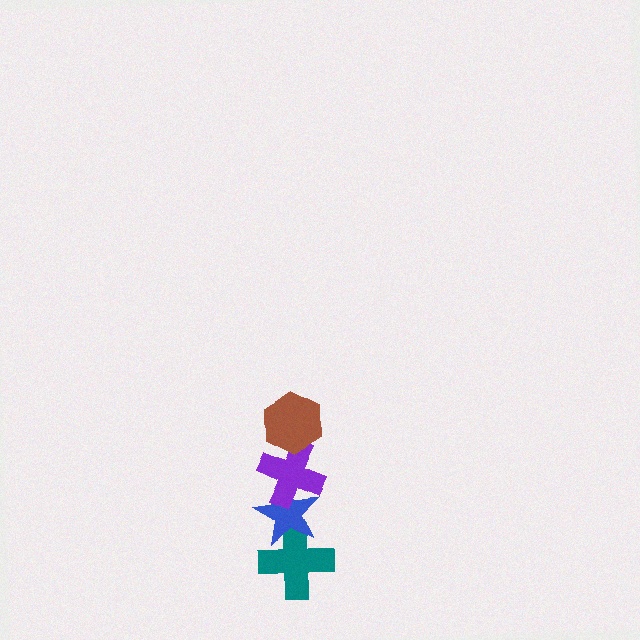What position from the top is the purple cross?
The purple cross is 2nd from the top.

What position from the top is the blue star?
The blue star is 3rd from the top.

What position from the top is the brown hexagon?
The brown hexagon is 1st from the top.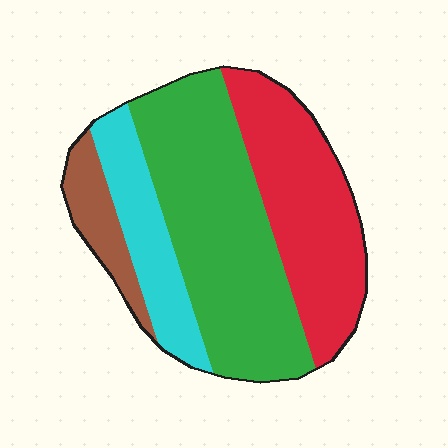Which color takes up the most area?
Green, at roughly 45%.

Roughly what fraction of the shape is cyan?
Cyan covers 16% of the shape.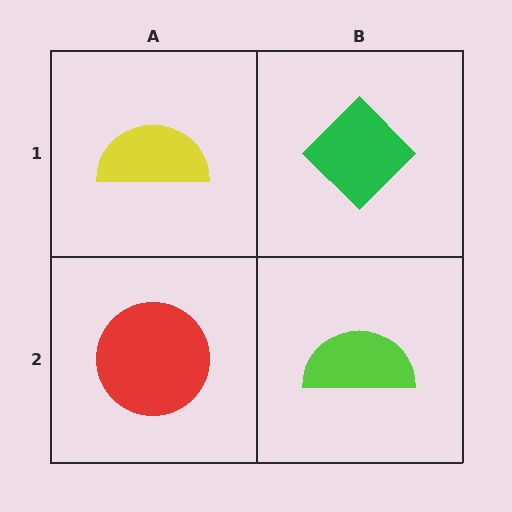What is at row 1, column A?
A yellow semicircle.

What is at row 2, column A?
A red circle.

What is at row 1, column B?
A green diamond.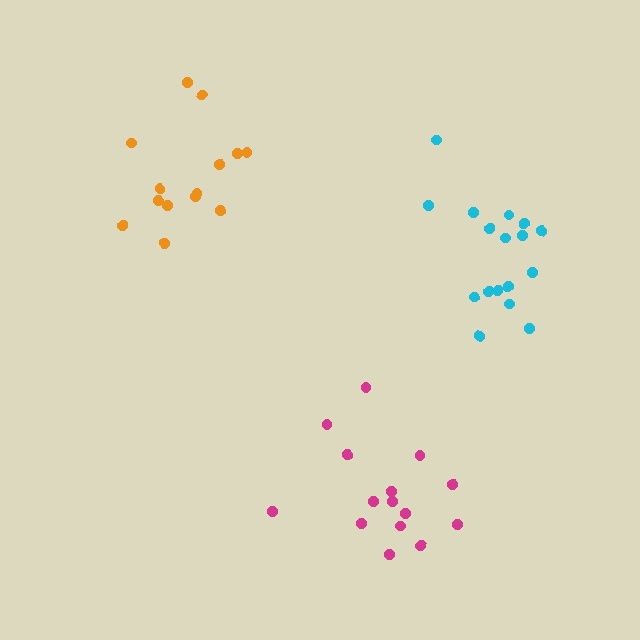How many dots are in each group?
Group 1: 15 dots, Group 2: 14 dots, Group 3: 17 dots (46 total).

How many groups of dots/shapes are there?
There are 3 groups.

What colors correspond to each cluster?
The clusters are colored: magenta, orange, cyan.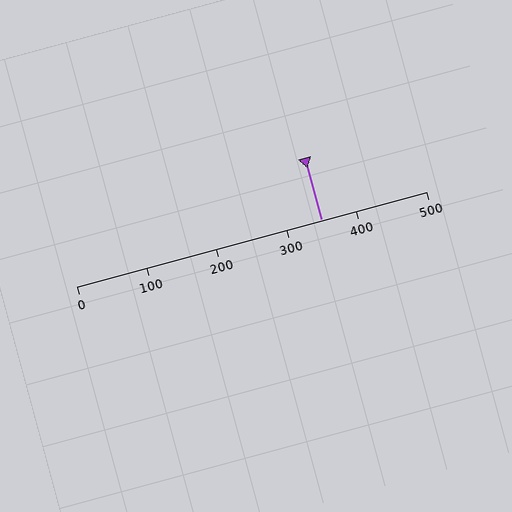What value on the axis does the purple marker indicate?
The marker indicates approximately 350.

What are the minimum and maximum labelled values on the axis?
The axis runs from 0 to 500.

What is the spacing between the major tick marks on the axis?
The major ticks are spaced 100 apart.